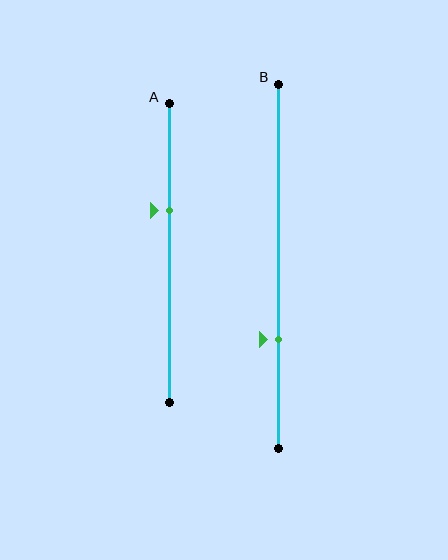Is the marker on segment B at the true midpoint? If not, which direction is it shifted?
No, the marker on segment B is shifted downward by about 20% of the segment length.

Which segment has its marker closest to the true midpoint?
Segment A has its marker closest to the true midpoint.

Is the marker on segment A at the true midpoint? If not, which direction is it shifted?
No, the marker on segment A is shifted upward by about 14% of the segment length.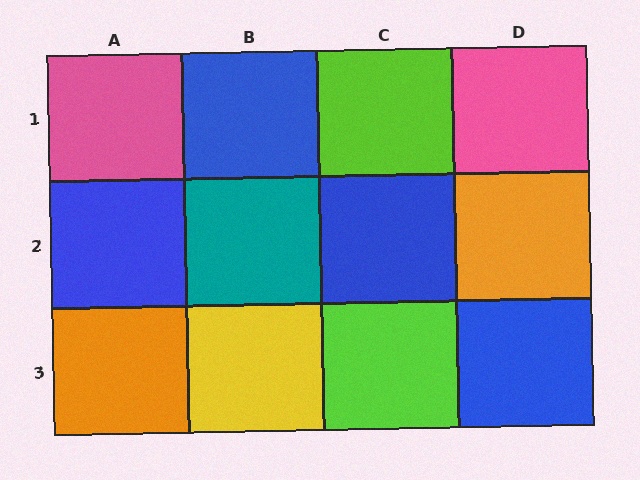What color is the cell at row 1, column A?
Pink.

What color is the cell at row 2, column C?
Blue.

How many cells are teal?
1 cell is teal.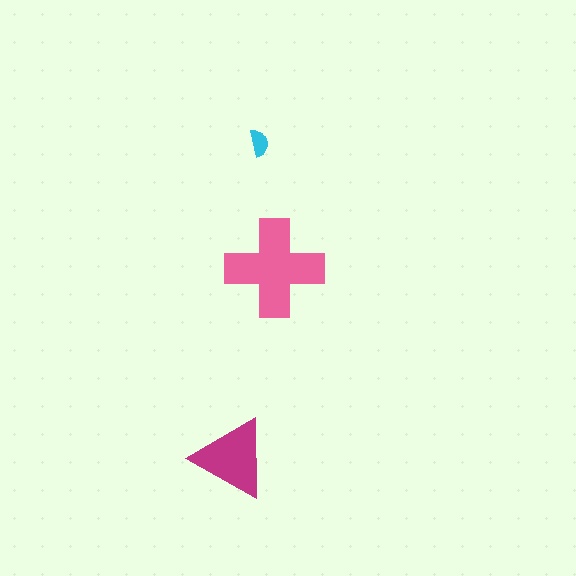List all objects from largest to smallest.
The pink cross, the magenta triangle, the cyan semicircle.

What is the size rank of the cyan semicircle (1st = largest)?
3rd.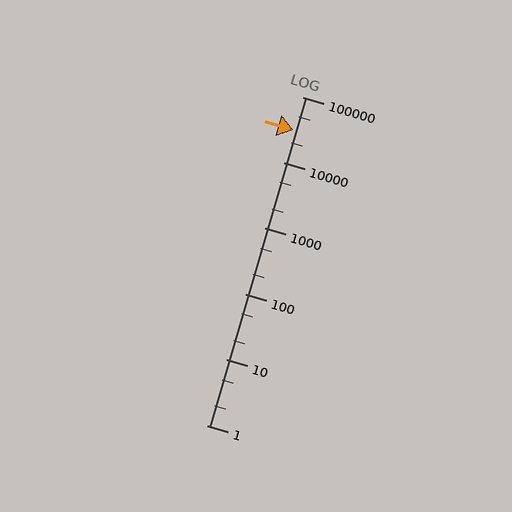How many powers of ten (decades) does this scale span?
The scale spans 5 decades, from 1 to 100000.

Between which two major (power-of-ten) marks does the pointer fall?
The pointer is between 10000 and 100000.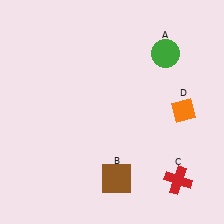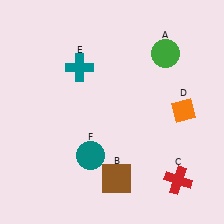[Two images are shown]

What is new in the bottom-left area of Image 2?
A teal circle (F) was added in the bottom-left area of Image 2.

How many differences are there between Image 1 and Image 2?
There are 2 differences between the two images.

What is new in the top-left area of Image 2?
A teal cross (E) was added in the top-left area of Image 2.